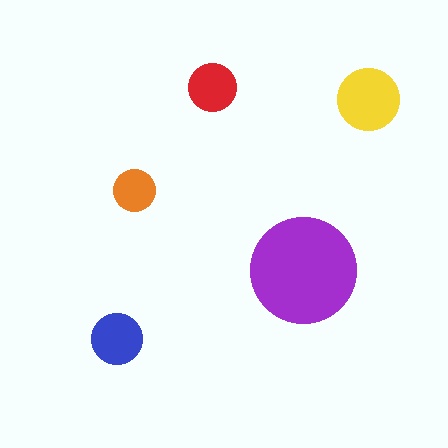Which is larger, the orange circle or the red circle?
The red one.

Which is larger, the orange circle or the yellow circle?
The yellow one.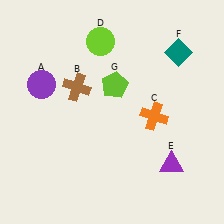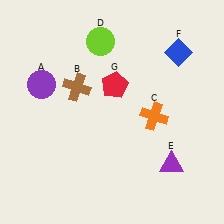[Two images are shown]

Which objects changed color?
F changed from teal to blue. G changed from lime to red.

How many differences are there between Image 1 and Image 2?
There are 2 differences between the two images.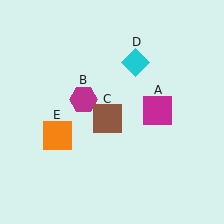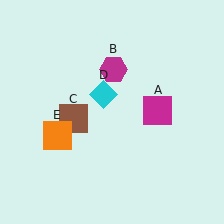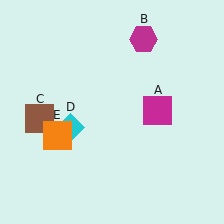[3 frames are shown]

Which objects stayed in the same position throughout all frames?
Magenta square (object A) and orange square (object E) remained stationary.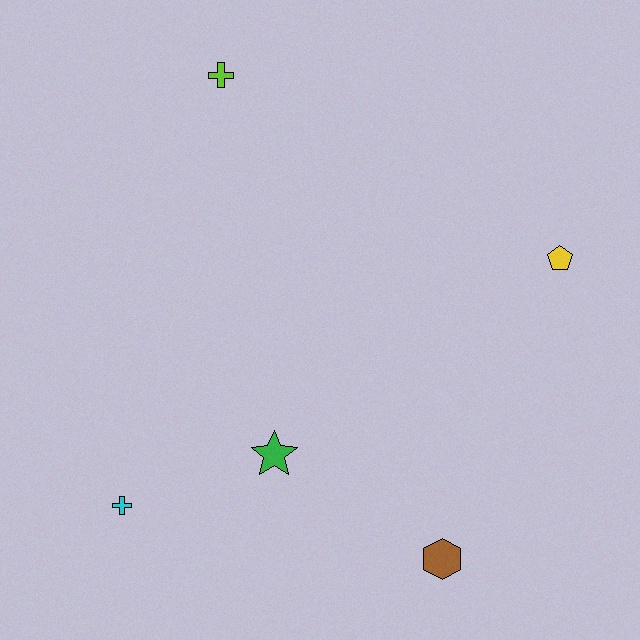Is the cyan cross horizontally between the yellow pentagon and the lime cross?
No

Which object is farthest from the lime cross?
The brown hexagon is farthest from the lime cross.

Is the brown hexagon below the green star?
Yes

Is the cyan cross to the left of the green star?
Yes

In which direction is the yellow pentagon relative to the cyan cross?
The yellow pentagon is to the right of the cyan cross.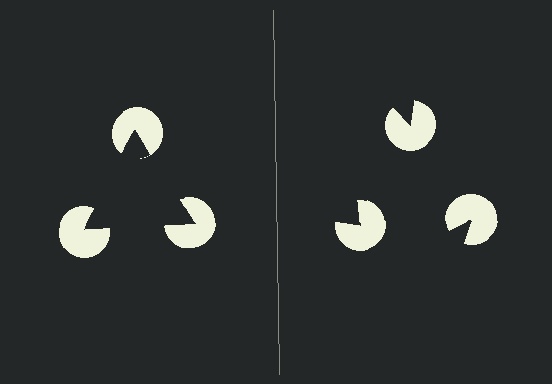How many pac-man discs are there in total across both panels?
6 — 3 on each side.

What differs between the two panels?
The pac-man discs are positioned identically on both sides; only the wedge orientations differ. On the left they align to a triangle; on the right they are misaligned.